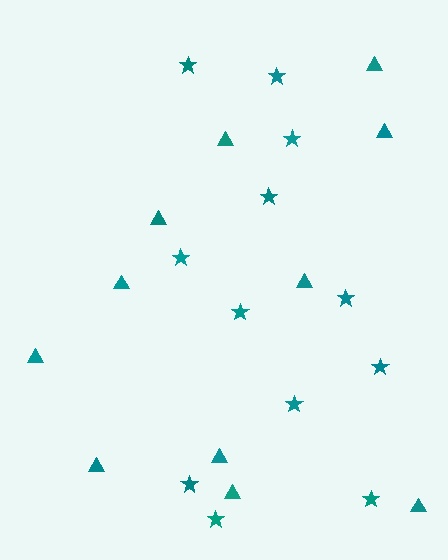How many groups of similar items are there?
There are 2 groups: one group of stars (12) and one group of triangles (11).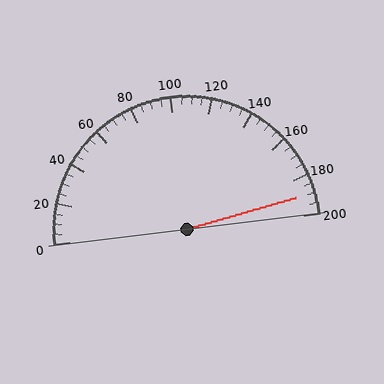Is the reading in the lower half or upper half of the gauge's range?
The reading is in the upper half of the range (0 to 200).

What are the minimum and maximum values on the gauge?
The gauge ranges from 0 to 200.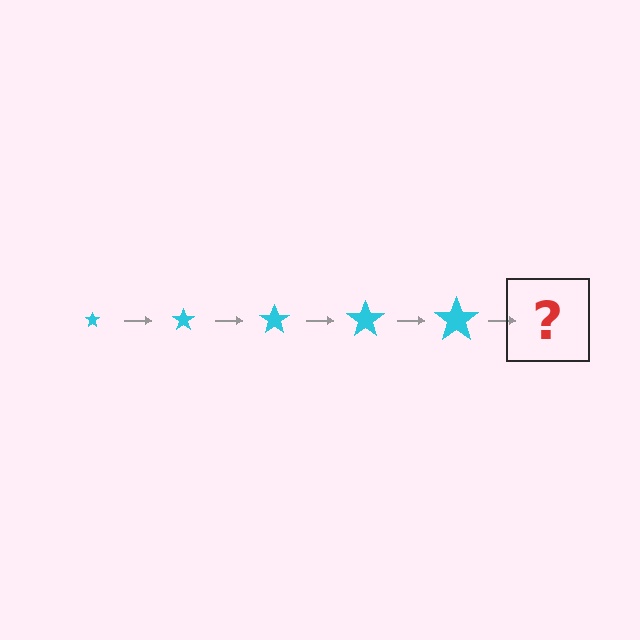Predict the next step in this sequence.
The next step is a cyan star, larger than the previous one.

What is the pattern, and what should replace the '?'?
The pattern is that the star gets progressively larger each step. The '?' should be a cyan star, larger than the previous one.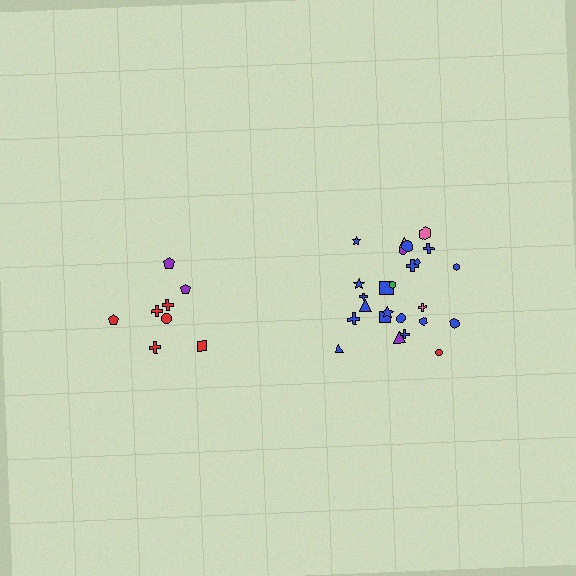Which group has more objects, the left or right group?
The right group.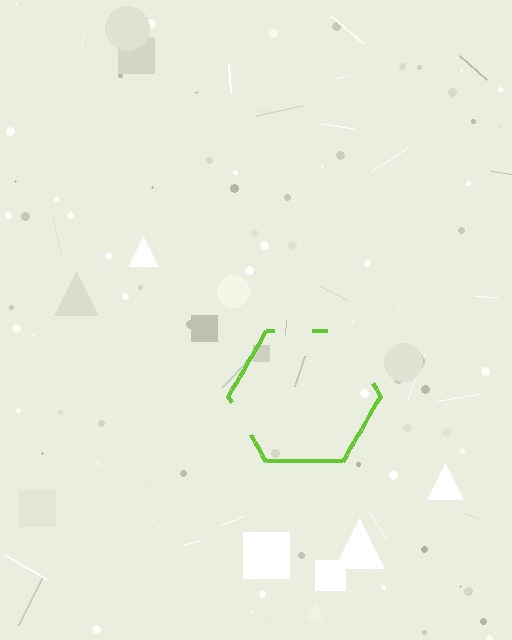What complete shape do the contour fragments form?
The contour fragments form a hexagon.